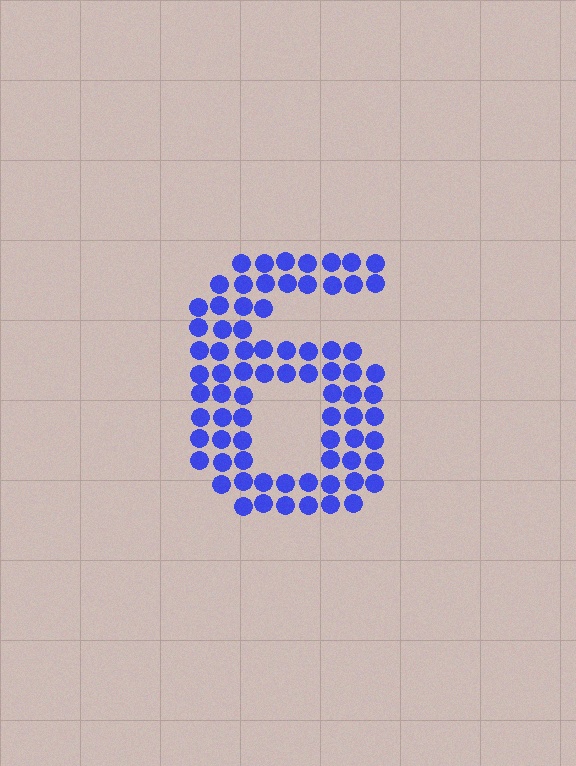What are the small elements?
The small elements are circles.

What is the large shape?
The large shape is the digit 6.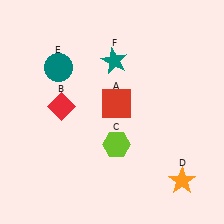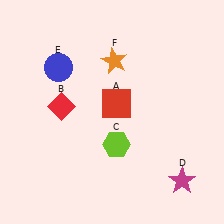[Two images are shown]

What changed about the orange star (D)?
In Image 1, D is orange. In Image 2, it changed to magenta.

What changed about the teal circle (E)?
In Image 1, E is teal. In Image 2, it changed to blue.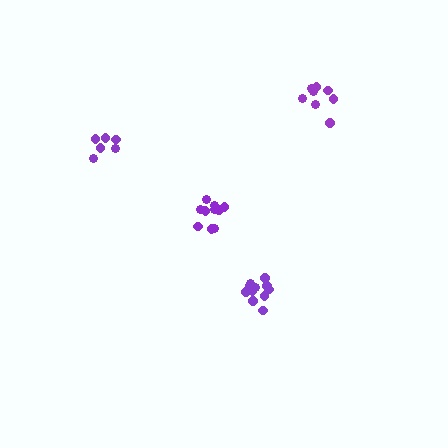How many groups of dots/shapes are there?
There are 4 groups.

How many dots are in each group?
Group 1: 10 dots, Group 2: 8 dots, Group 3: 11 dots, Group 4: 6 dots (35 total).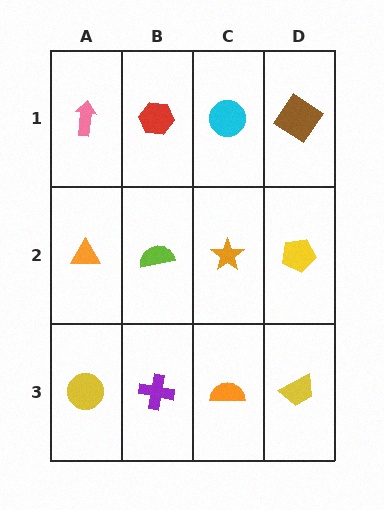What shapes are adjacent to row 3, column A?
An orange triangle (row 2, column A), a purple cross (row 3, column B).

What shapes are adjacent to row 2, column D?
A brown diamond (row 1, column D), a yellow trapezoid (row 3, column D), an orange star (row 2, column C).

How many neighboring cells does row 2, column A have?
3.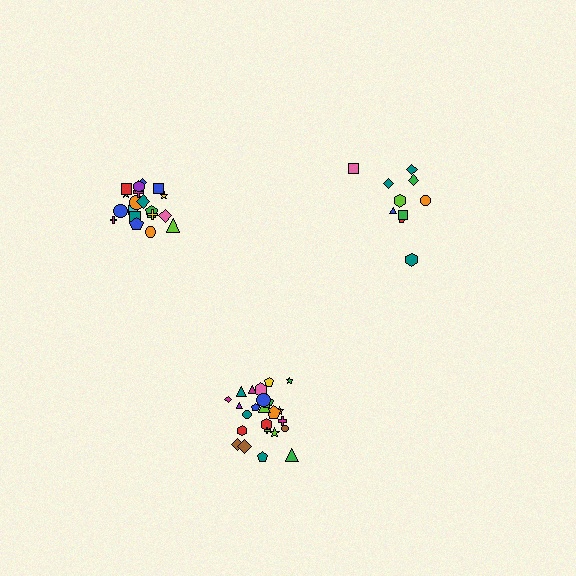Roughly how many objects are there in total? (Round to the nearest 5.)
Roughly 55 objects in total.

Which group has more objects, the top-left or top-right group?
The top-left group.